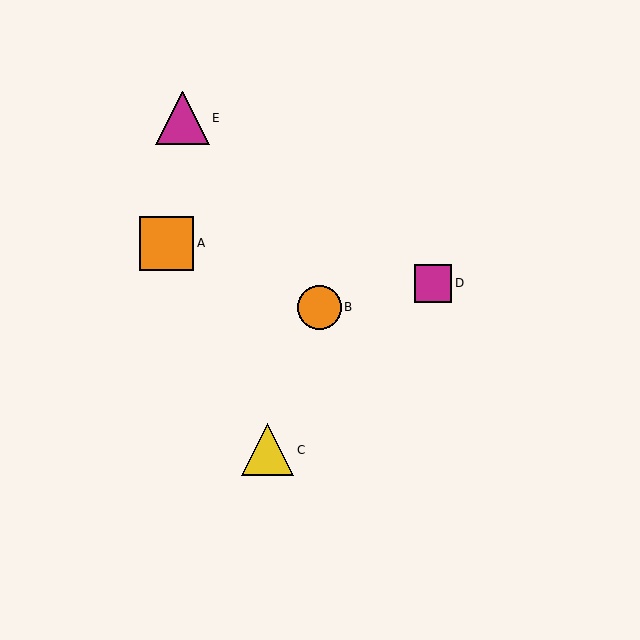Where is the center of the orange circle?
The center of the orange circle is at (320, 307).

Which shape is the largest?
The orange square (labeled A) is the largest.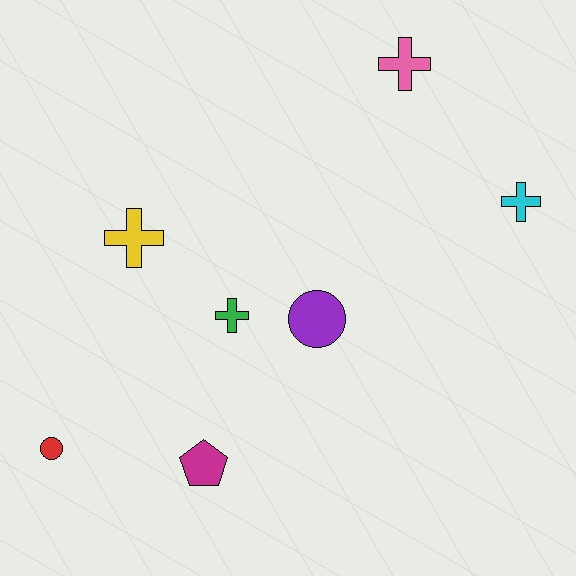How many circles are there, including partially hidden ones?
There are 2 circles.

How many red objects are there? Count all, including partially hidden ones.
There is 1 red object.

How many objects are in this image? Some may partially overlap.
There are 7 objects.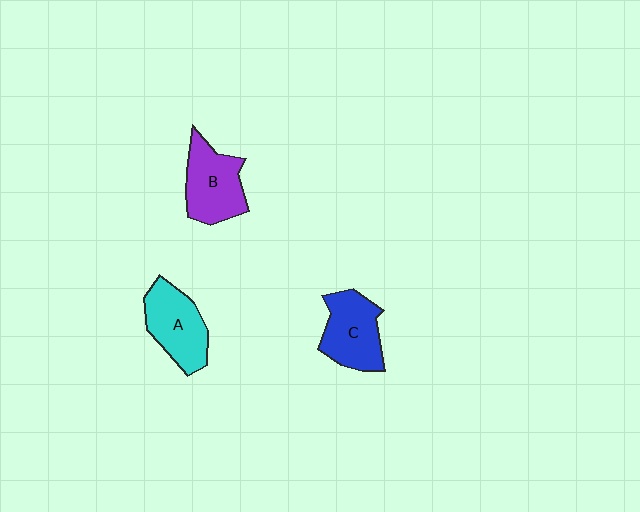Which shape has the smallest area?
Shape A (cyan).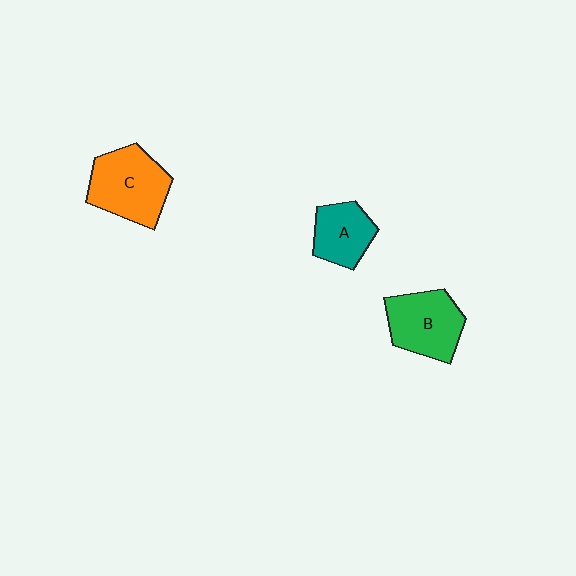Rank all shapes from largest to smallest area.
From largest to smallest: C (orange), B (green), A (teal).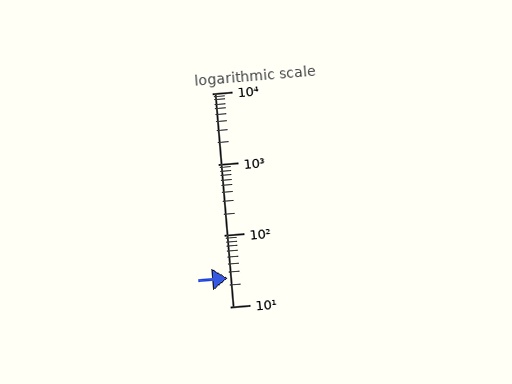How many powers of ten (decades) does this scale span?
The scale spans 3 decades, from 10 to 10000.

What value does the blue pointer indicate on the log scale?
The pointer indicates approximately 25.